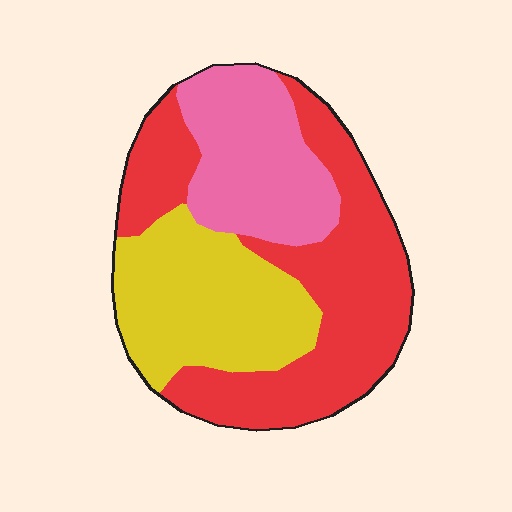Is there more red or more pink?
Red.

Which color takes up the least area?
Pink, at roughly 25%.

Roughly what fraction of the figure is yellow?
Yellow covers roughly 30% of the figure.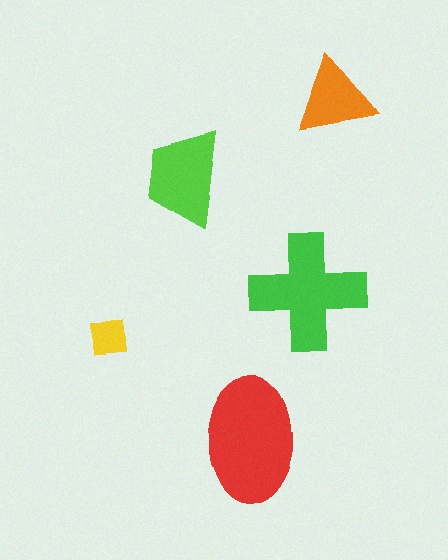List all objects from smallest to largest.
The yellow square, the orange triangle, the lime trapezoid, the green cross, the red ellipse.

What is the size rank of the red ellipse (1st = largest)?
1st.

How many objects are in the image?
There are 5 objects in the image.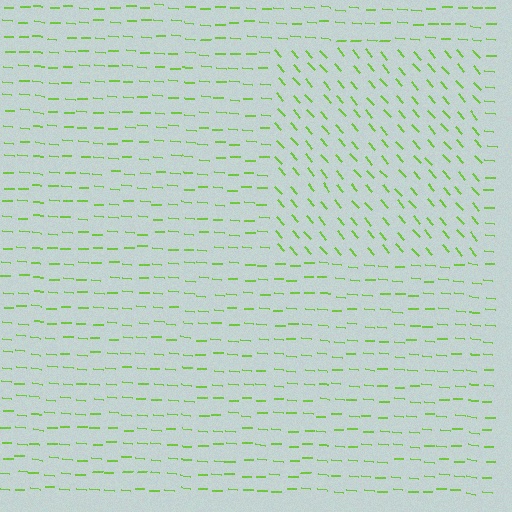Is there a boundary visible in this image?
Yes, there is a texture boundary formed by a change in line orientation.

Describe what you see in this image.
The image is filled with small lime line segments. A rectangle region in the image has lines oriented differently from the surrounding lines, creating a visible texture boundary.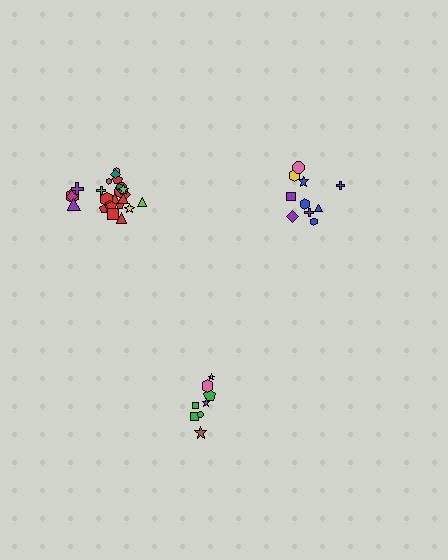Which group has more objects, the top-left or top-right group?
The top-left group.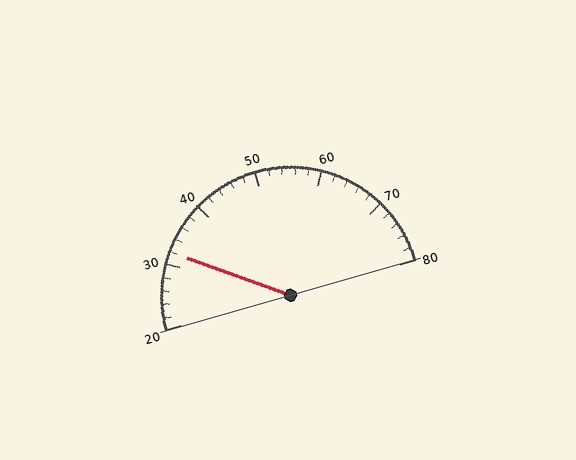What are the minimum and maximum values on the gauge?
The gauge ranges from 20 to 80.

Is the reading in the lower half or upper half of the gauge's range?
The reading is in the lower half of the range (20 to 80).